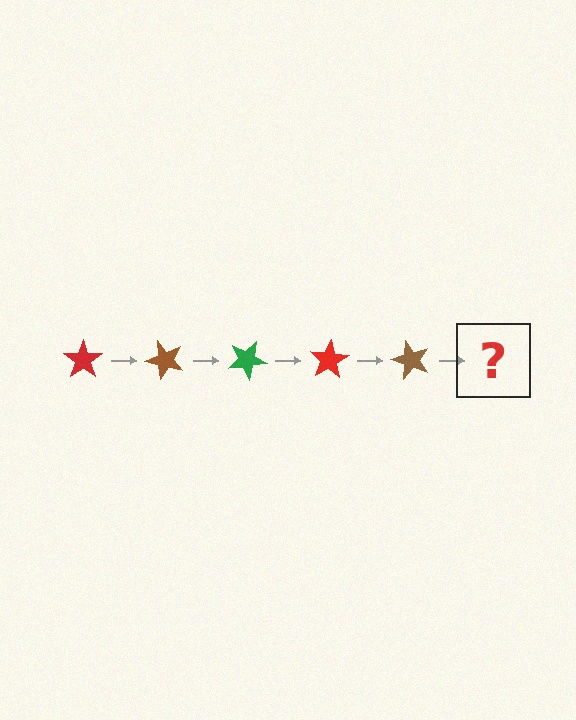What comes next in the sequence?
The next element should be a green star, rotated 250 degrees from the start.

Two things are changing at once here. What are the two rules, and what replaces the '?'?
The two rules are that it rotates 50 degrees each step and the color cycles through red, brown, and green. The '?' should be a green star, rotated 250 degrees from the start.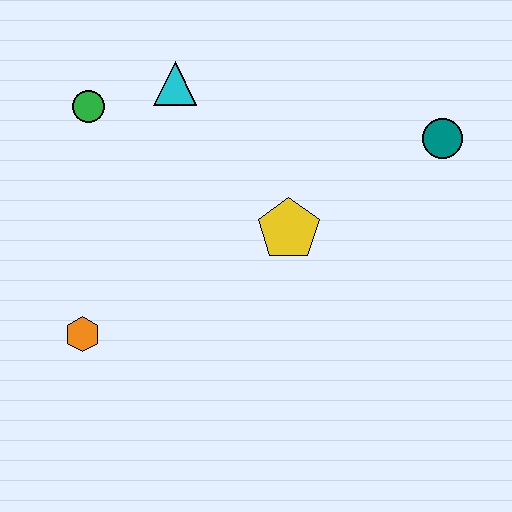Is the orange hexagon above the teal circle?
No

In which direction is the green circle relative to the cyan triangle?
The green circle is to the left of the cyan triangle.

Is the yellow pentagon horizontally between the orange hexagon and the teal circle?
Yes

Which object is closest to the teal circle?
The yellow pentagon is closest to the teal circle.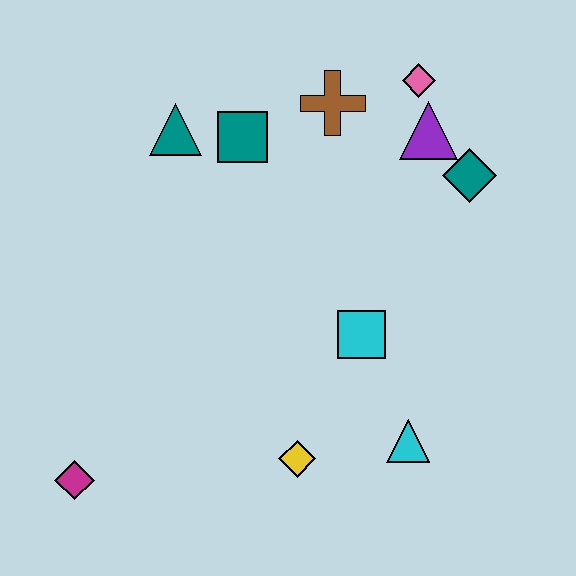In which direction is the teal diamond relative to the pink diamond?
The teal diamond is below the pink diamond.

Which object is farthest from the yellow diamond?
The pink diamond is farthest from the yellow diamond.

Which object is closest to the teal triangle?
The teal square is closest to the teal triangle.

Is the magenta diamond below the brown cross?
Yes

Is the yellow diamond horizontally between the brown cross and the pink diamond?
No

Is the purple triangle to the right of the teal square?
Yes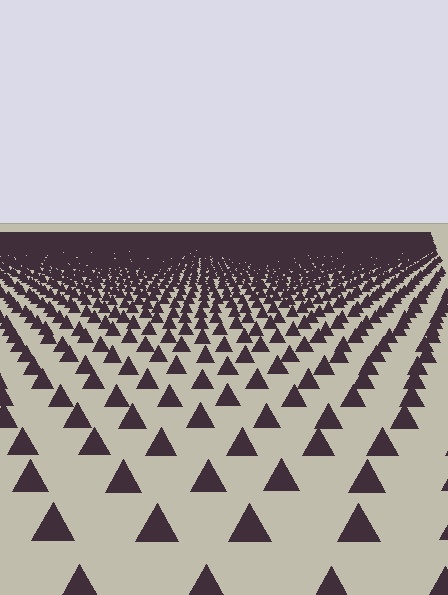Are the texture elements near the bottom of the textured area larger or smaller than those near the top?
Larger. Near the bottom, elements are closer to the viewer and appear at a bigger on-screen size.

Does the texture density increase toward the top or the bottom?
Density increases toward the top.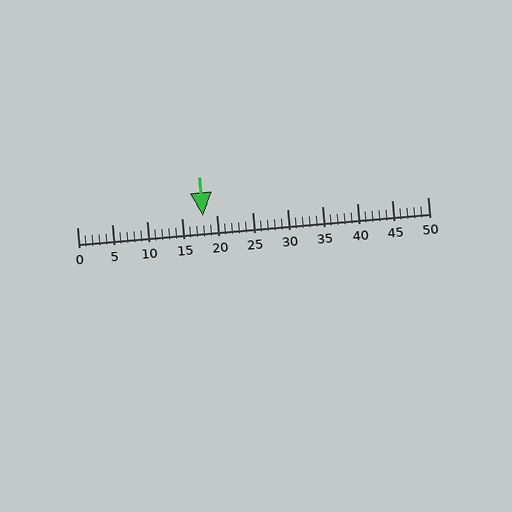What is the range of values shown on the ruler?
The ruler shows values from 0 to 50.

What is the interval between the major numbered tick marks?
The major tick marks are spaced 5 units apart.